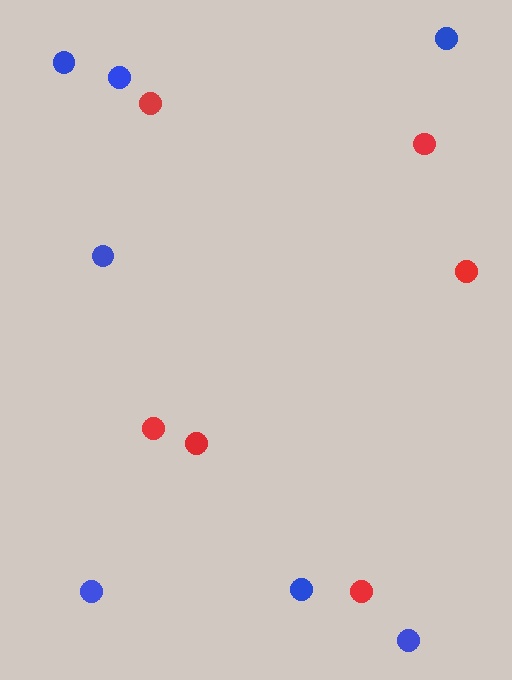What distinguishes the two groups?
There are 2 groups: one group of red circles (6) and one group of blue circles (7).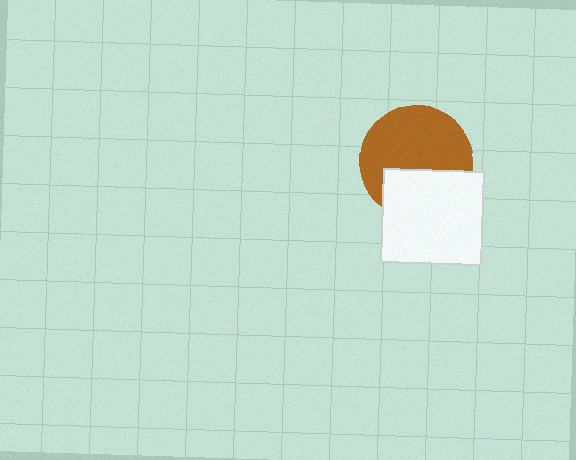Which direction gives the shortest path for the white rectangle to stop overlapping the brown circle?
Moving down gives the shortest separation.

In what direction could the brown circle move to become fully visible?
The brown circle could move up. That would shift it out from behind the white rectangle entirely.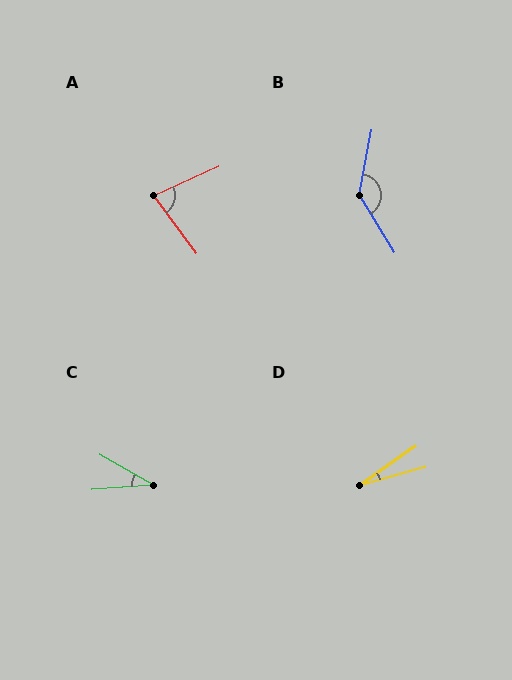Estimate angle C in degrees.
Approximately 34 degrees.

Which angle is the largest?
B, at approximately 138 degrees.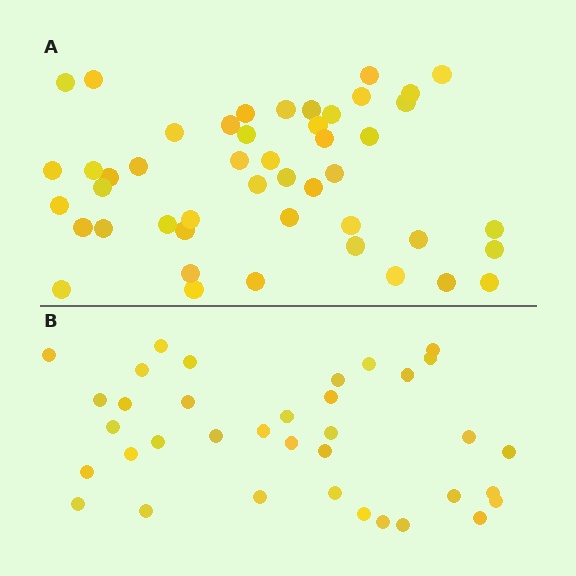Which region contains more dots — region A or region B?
Region A (the top region) has more dots.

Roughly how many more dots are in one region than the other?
Region A has roughly 12 or so more dots than region B.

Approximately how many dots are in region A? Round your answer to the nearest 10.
About 50 dots. (The exact count is 47, which rounds to 50.)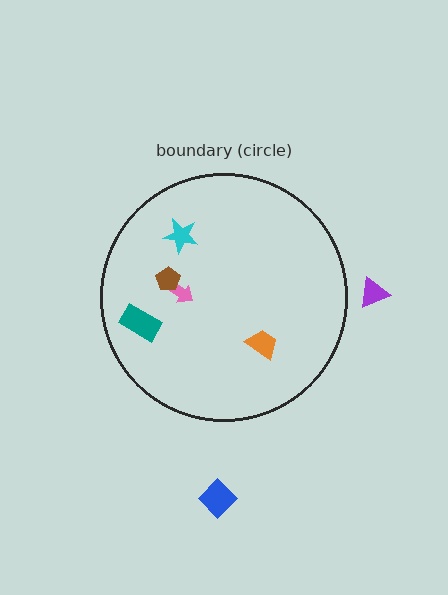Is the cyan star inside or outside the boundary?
Inside.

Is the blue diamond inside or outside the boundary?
Outside.